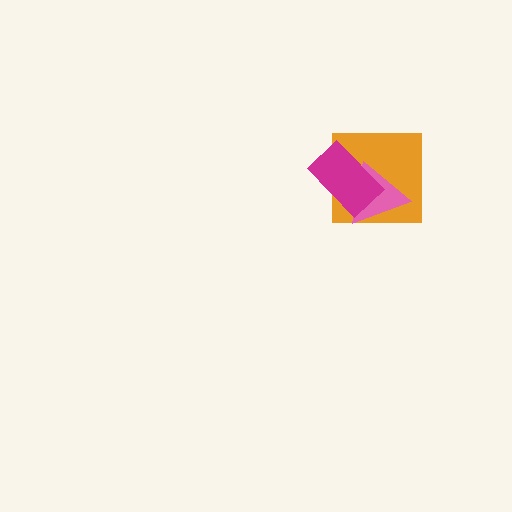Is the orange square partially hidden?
Yes, it is partially covered by another shape.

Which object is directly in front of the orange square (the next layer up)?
The pink triangle is directly in front of the orange square.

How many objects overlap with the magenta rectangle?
2 objects overlap with the magenta rectangle.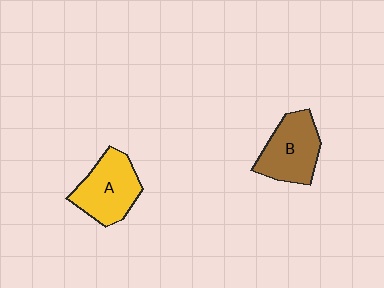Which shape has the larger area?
Shape A (yellow).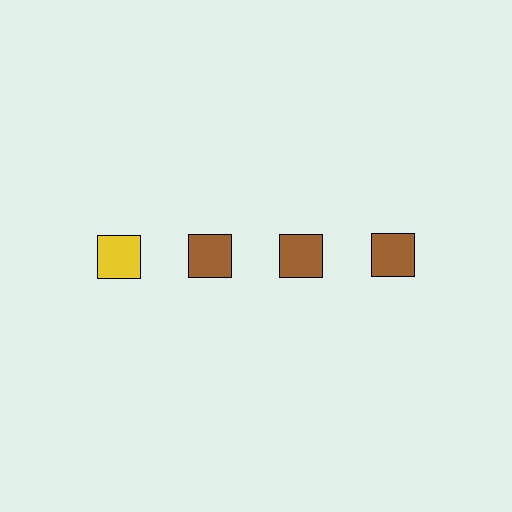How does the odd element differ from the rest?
It has a different color: yellow instead of brown.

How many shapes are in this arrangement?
There are 4 shapes arranged in a grid pattern.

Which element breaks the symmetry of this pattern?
The yellow square in the top row, leftmost column breaks the symmetry. All other shapes are brown squares.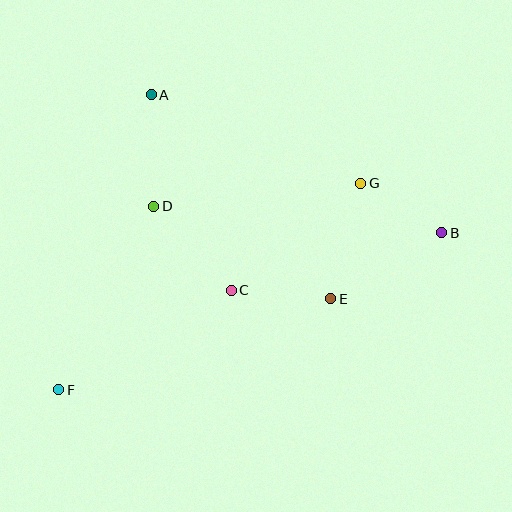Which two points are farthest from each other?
Points B and F are farthest from each other.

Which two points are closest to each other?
Points B and G are closest to each other.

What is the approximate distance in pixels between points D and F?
The distance between D and F is approximately 206 pixels.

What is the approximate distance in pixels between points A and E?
The distance between A and E is approximately 272 pixels.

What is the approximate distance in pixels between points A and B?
The distance between A and B is approximately 322 pixels.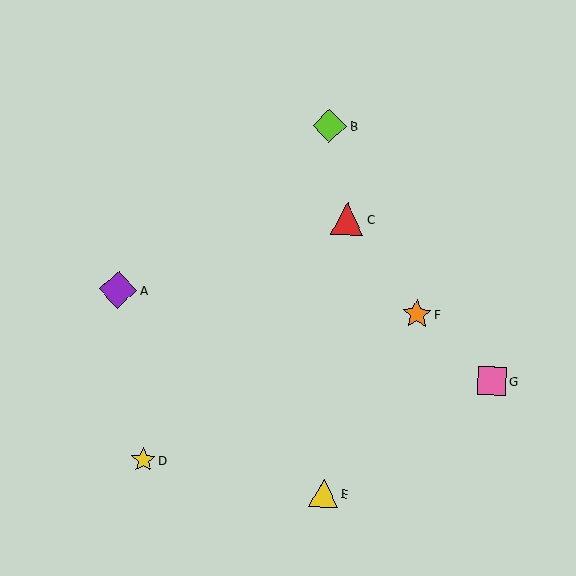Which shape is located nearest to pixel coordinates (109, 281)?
The purple diamond (labeled A) at (118, 290) is nearest to that location.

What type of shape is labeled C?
Shape C is a red triangle.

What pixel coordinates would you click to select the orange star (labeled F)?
Click at (417, 314) to select the orange star F.